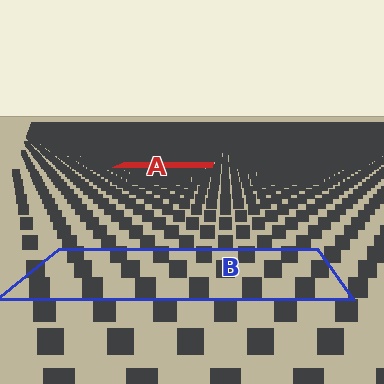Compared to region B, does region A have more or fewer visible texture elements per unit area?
Region A has more texture elements per unit area — they are packed more densely because it is farther away.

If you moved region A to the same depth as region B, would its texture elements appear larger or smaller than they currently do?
They would appear larger. At a closer depth, the same texture elements are projected at a bigger on-screen size.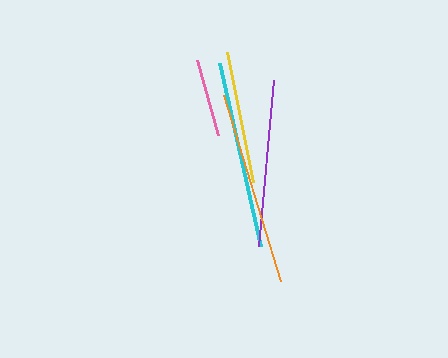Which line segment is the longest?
The orange line is the longest at approximately 195 pixels.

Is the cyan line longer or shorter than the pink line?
The cyan line is longer than the pink line.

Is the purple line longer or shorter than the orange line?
The orange line is longer than the purple line.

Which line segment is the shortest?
The pink line is the shortest at approximately 78 pixels.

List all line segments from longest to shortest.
From longest to shortest: orange, cyan, purple, yellow, pink.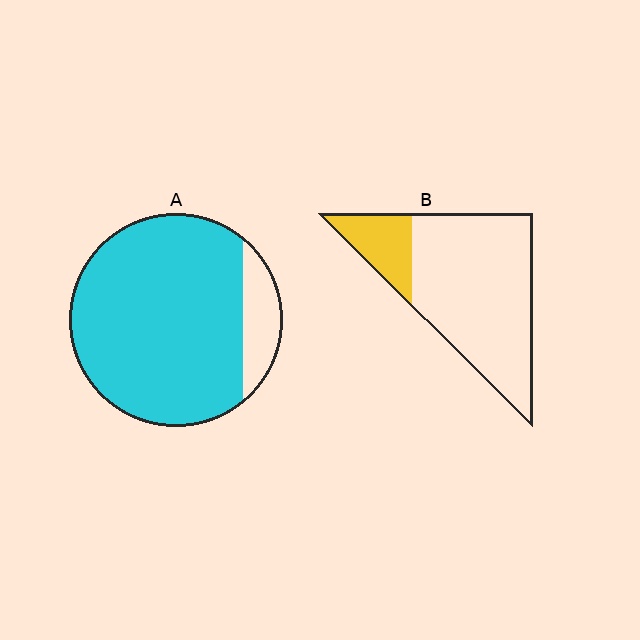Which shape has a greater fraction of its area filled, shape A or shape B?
Shape A.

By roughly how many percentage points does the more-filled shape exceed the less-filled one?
By roughly 70 percentage points (A over B).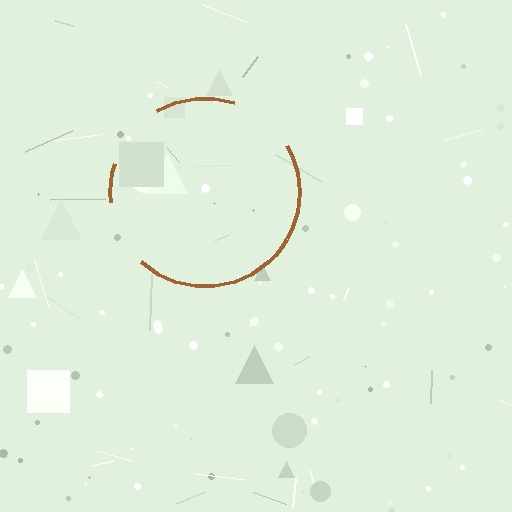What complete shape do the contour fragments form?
The contour fragments form a circle.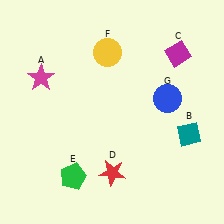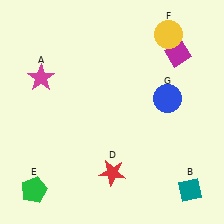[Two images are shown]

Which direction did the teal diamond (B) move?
The teal diamond (B) moved down.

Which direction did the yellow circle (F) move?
The yellow circle (F) moved right.